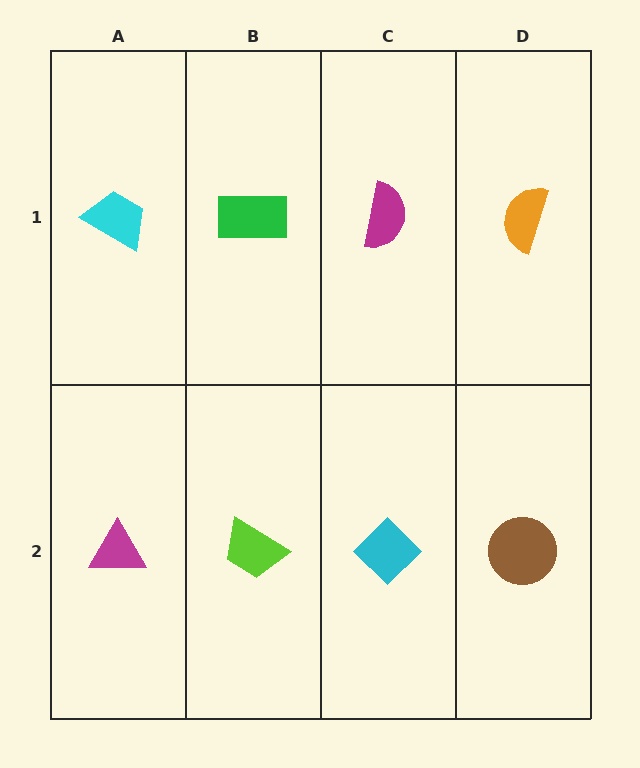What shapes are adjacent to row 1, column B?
A lime trapezoid (row 2, column B), a cyan trapezoid (row 1, column A), a magenta semicircle (row 1, column C).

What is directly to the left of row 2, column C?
A lime trapezoid.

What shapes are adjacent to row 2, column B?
A green rectangle (row 1, column B), a magenta triangle (row 2, column A), a cyan diamond (row 2, column C).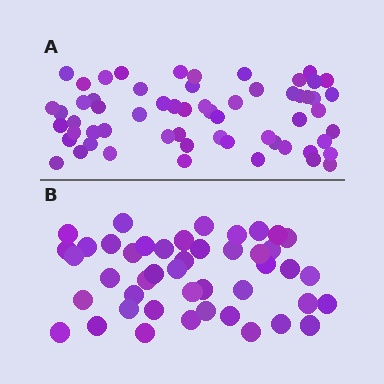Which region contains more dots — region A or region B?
Region A (the top region) has more dots.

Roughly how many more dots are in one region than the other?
Region A has approximately 15 more dots than region B.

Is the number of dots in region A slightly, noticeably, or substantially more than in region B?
Region A has noticeably more, but not dramatically so. The ratio is roughly 1.3 to 1.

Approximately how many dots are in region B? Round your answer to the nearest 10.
About 40 dots. (The exact count is 45, which rounds to 40.)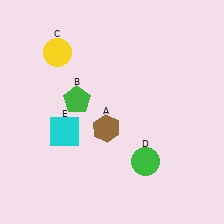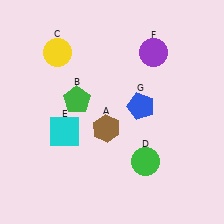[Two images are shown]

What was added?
A purple circle (F), a blue pentagon (G) were added in Image 2.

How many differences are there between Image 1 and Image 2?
There are 2 differences between the two images.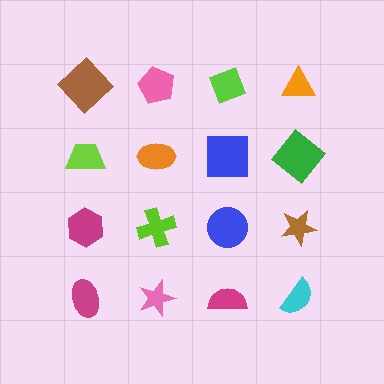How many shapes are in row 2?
4 shapes.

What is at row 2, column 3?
A blue square.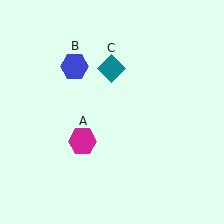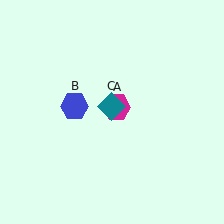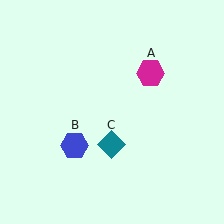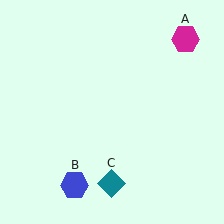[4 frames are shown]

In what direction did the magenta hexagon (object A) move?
The magenta hexagon (object A) moved up and to the right.